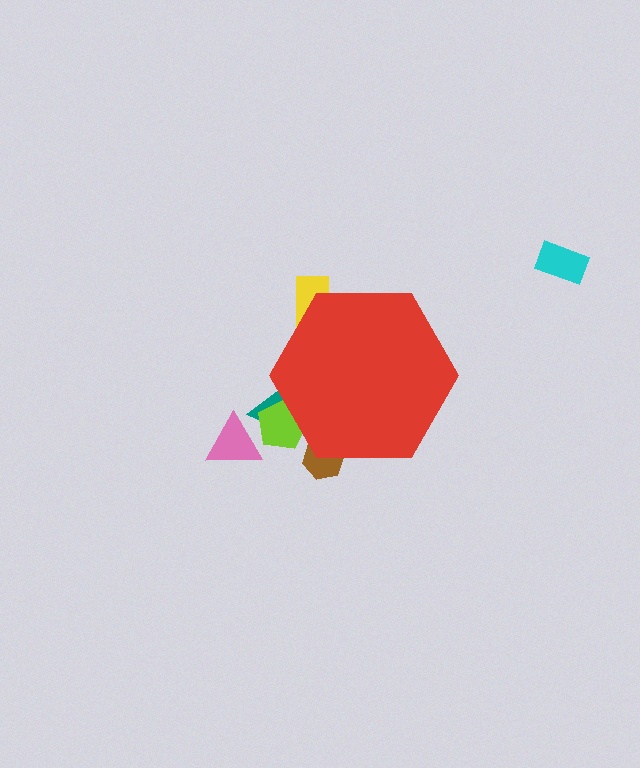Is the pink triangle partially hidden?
No, the pink triangle is fully visible.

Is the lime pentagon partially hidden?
Yes, the lime pentagon is partially hidden behind the red hexagon.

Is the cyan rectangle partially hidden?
No, the cyan rectangle is fully visible.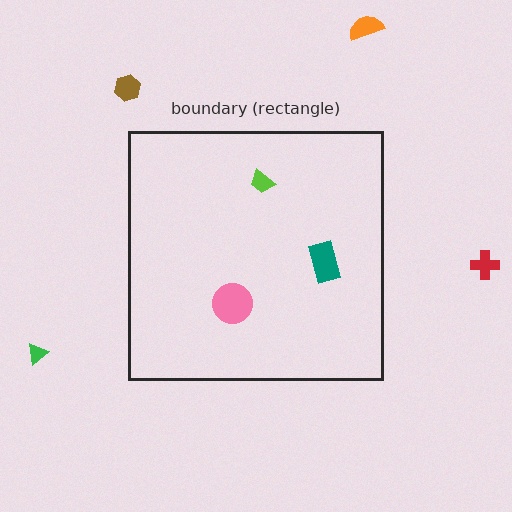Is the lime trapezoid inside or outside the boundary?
Inside.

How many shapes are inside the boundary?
3 inside, 4 outside.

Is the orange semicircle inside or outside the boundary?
Outside.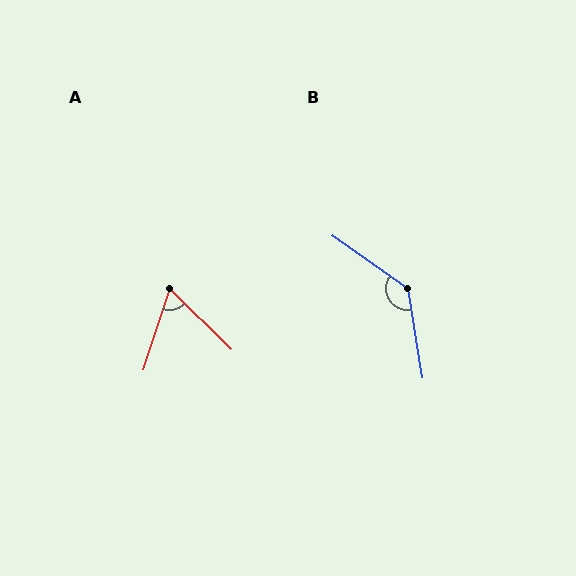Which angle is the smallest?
A, at approximately 64 degrees.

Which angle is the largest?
B, at approximately 134 degrees.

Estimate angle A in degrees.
Approximately 64 degrees.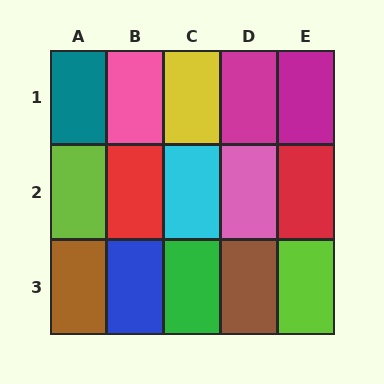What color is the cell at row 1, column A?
Teal.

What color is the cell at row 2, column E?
Red.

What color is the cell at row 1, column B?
Pink.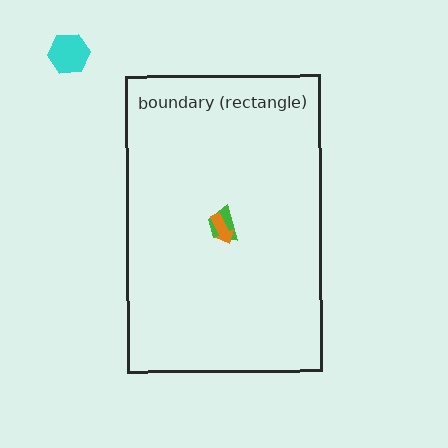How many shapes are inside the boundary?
2 inside, 1 outside.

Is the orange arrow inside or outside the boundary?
Inside.